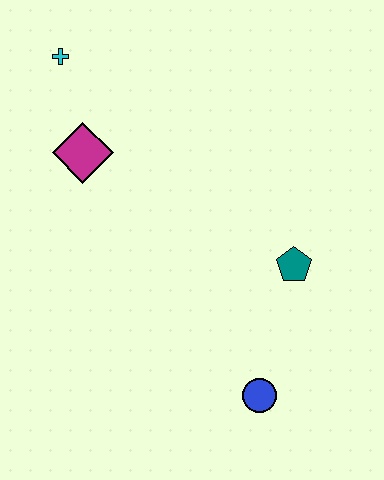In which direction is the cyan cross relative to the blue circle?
The cyan cross is above the blue circle.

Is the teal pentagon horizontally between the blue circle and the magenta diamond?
No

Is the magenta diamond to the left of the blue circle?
Yes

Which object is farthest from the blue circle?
The cyan cross is farthest from the blue circle.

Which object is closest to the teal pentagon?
The blue circle is closest to the teal pentagon.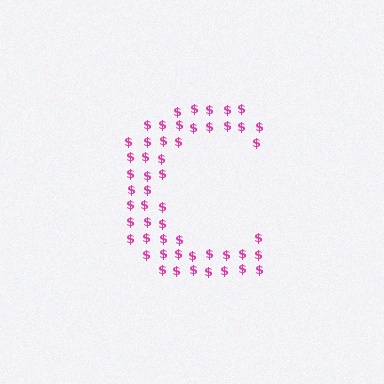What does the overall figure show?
The overall figure shows the letter C.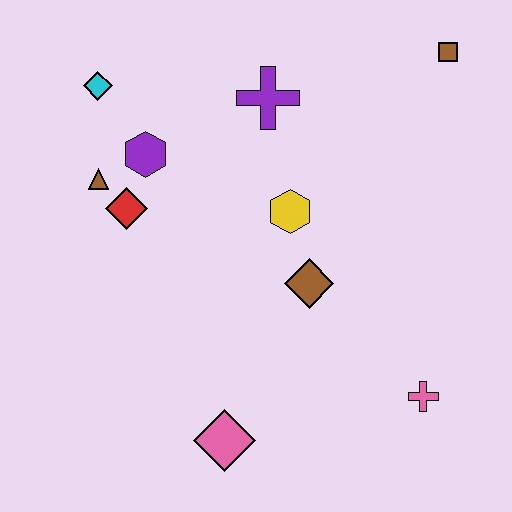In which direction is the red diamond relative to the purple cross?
The red diamond is to the left of the purple cross.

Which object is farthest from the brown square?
The pink diamond is farthest from the brown square.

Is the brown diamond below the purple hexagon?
Yes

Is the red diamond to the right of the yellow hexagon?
No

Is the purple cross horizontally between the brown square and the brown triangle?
Yes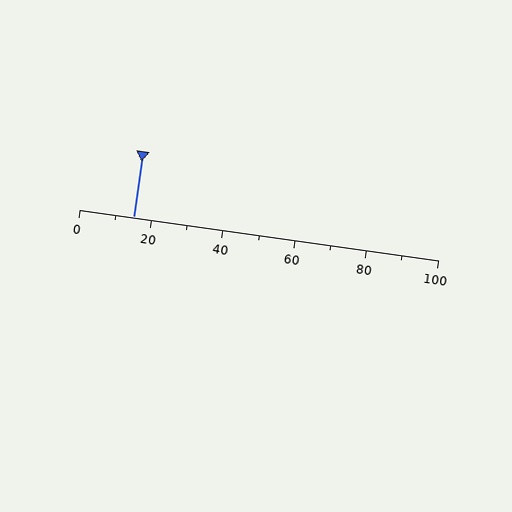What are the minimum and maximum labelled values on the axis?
The axis runs from 0 to 100.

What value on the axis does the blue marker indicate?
The marker indicates approximately 15.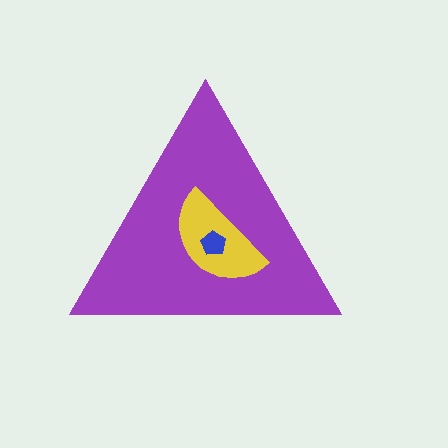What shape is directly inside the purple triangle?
The yellow semicircle.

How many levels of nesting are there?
3.